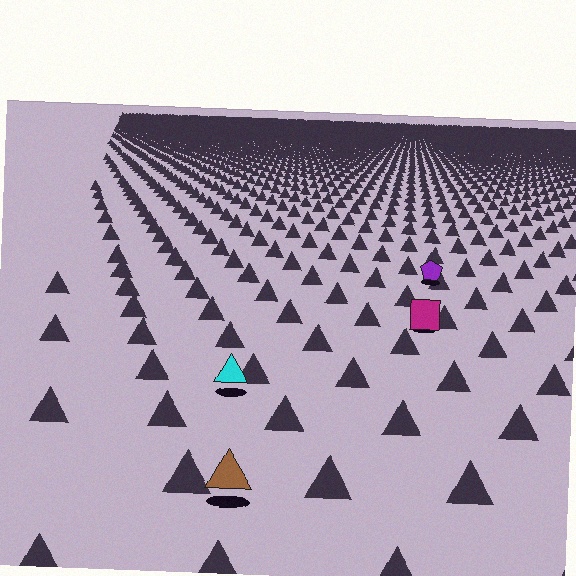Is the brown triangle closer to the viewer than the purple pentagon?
Yes. The brown triangle is closer — you can tell from the texture gradient: the ground texture is coarser near it.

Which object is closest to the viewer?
The brown triangle is closest. The texture marks near it are larger and more spread out.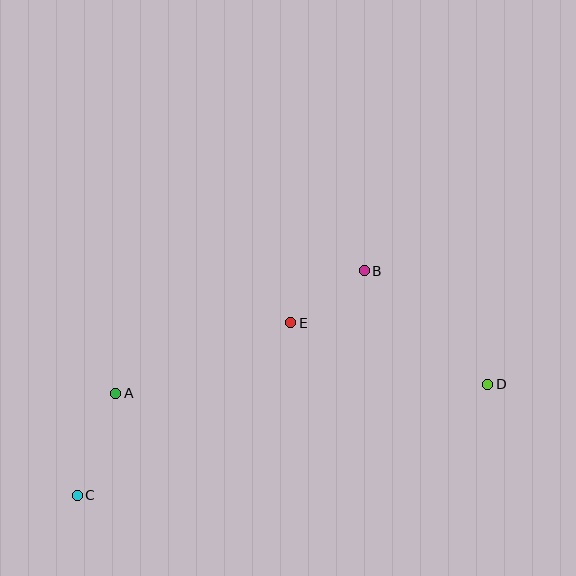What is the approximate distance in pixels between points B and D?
The distance between B and D is approximately 168 pixels.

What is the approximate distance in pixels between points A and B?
The distance between A and B is approximately 277 pixels.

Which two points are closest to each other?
Points B and E are closest to each other.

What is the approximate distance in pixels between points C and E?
The distance between C and E is approximately 275 pixels.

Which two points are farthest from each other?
Points C and D are farthest from each other.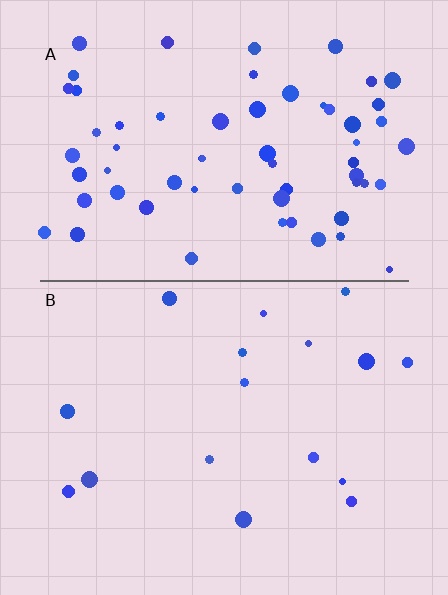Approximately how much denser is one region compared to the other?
Approximately 3.8× — region A over region B.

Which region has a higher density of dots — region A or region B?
A (the top).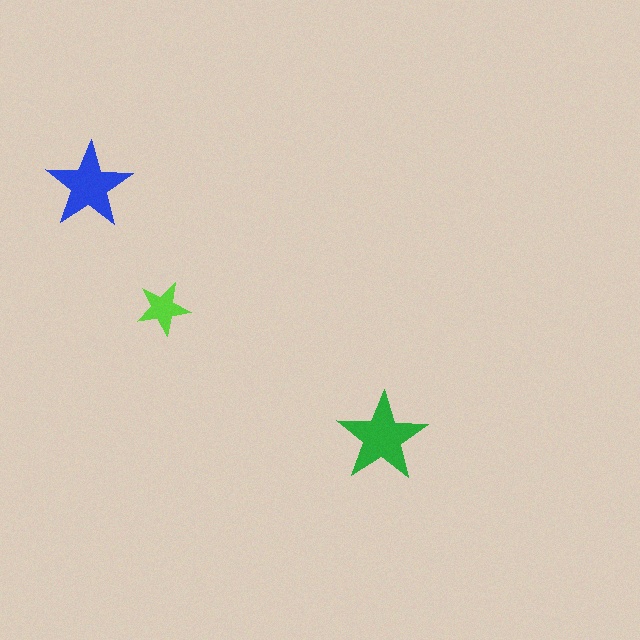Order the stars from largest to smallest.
the green one, the blue one, the lime one.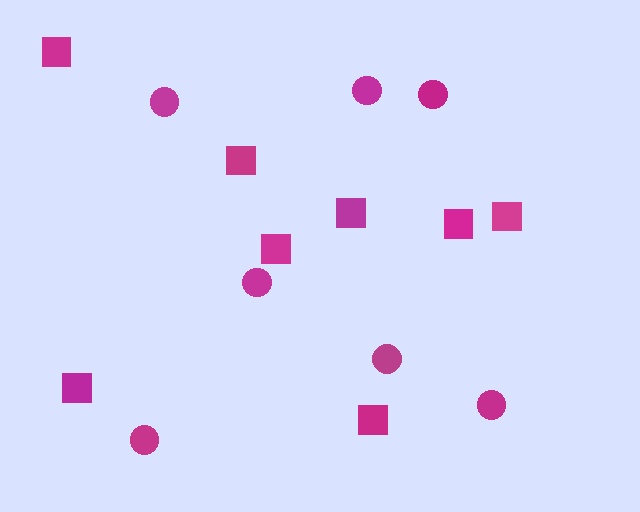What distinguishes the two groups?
There are 2 groups: one group of circles (7) and one group of squares (8).